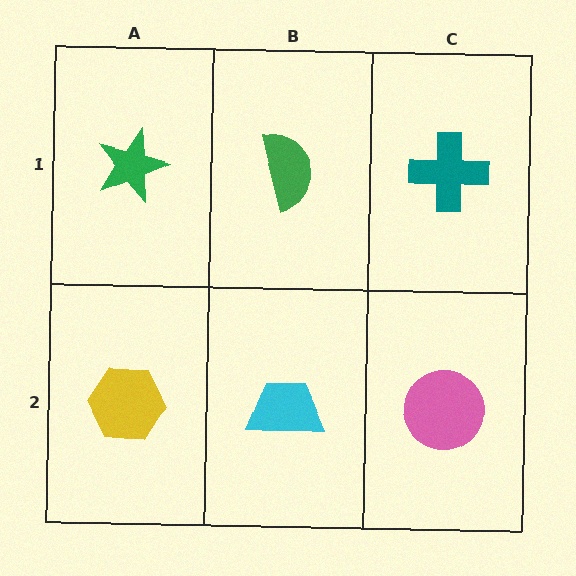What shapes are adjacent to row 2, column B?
A green semicircle (row 1, column B), a yellow hexagon (row 2, column A), a pink circle (row 2, column C).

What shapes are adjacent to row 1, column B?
A cyan trapezoid (row 2, column B), a green star (row 1, column A), a teal cross (row 1, column C).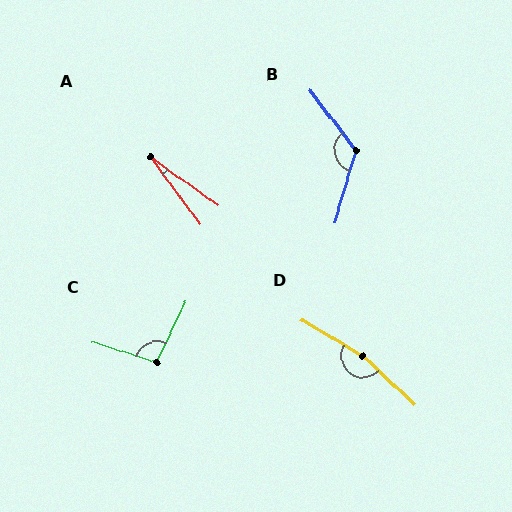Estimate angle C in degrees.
Approximately 99 degrees.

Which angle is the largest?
D, at approximately 167 degrees.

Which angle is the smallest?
A, at approximately 18 degrees.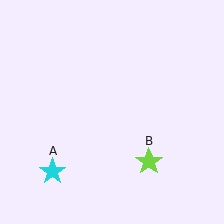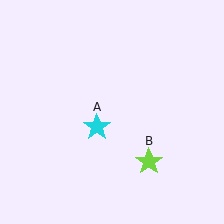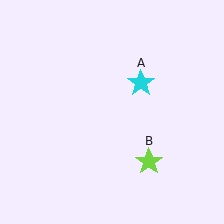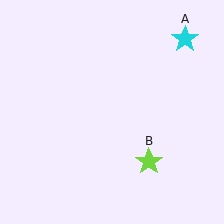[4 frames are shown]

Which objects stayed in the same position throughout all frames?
Lime star (object B) remained stationary.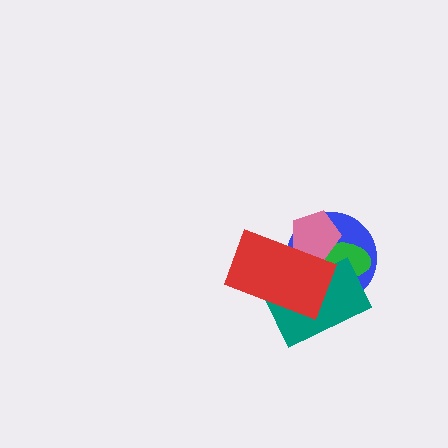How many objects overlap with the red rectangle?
3 objects overlap with the red rectangle.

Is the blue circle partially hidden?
Yes, it is partially covered by another shape.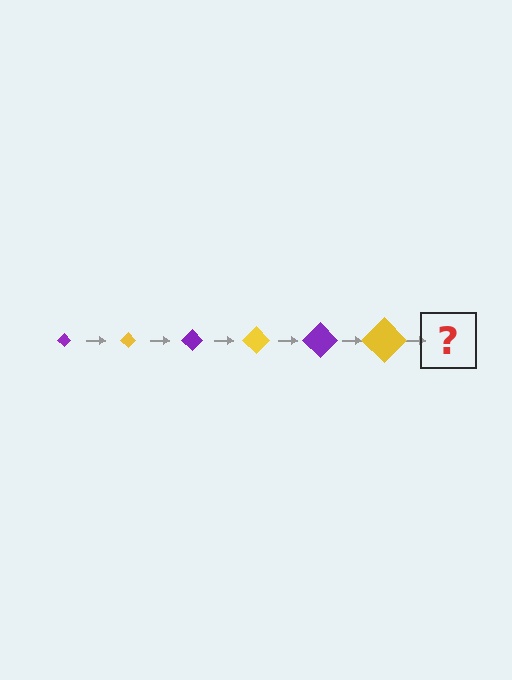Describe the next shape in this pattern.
It should be a purple diamond, larger than the previous one.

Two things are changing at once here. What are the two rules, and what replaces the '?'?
The two rules are that the diamond grows larger each step and the color cycles through purple and yellow. The '?' should be a purple diamond, larger than the previous one.